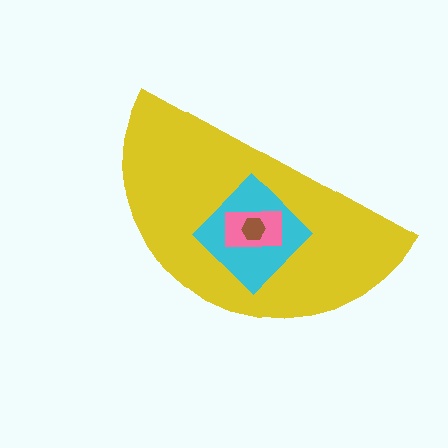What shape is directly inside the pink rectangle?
The brown hexagon.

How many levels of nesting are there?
4.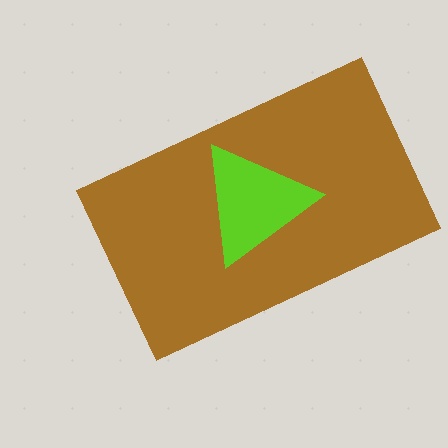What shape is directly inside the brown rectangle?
The lime triangle.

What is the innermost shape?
The lime triangle.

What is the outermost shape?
The brown rectangle.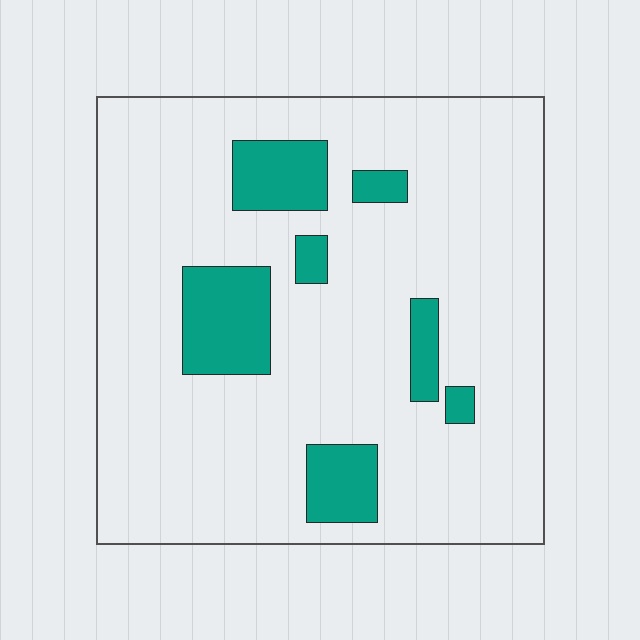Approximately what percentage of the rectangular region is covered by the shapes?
Approximately 15%.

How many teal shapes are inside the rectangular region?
7.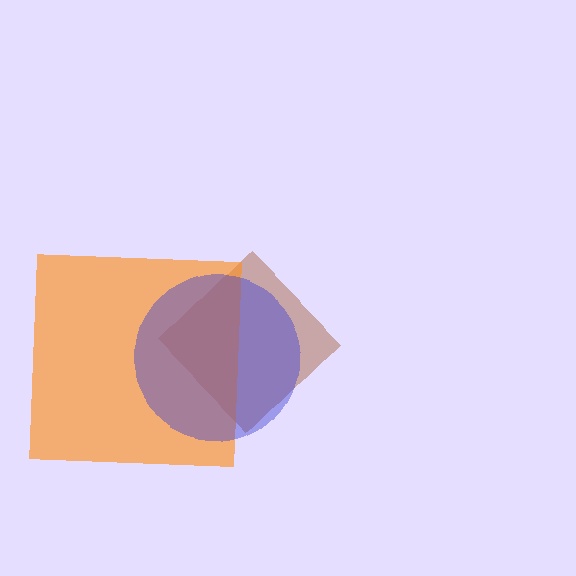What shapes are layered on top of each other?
The layered shapes are: a brown diamond, an orange square, a blue circle.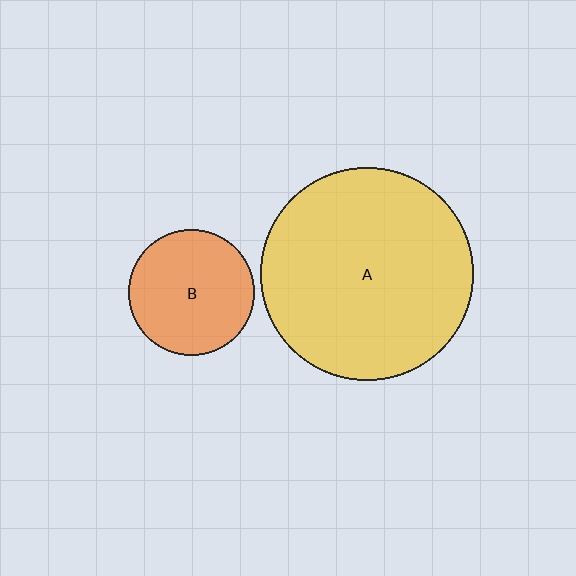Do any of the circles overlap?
No, none of the circles overlap.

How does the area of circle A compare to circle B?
Approximately 2.9 times.